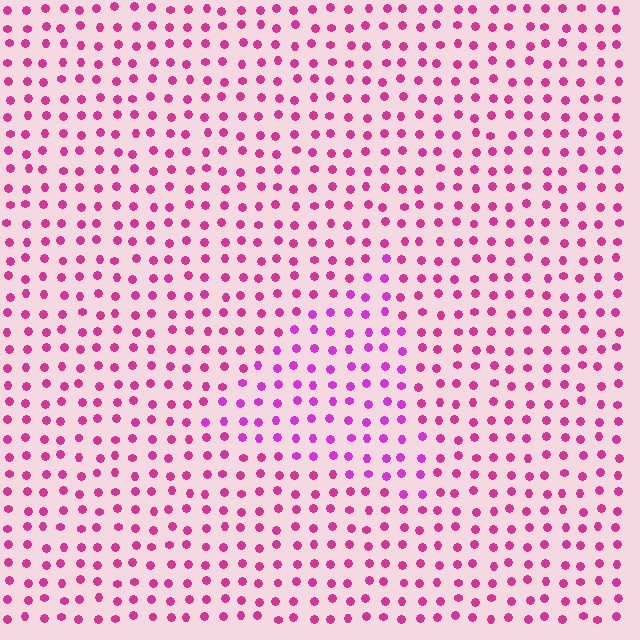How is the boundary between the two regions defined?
The boundary is defined purely by a slight shift in hue (about 22 degrees). Spacing, size, and orientation are identical on both sides.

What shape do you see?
I see a triangle.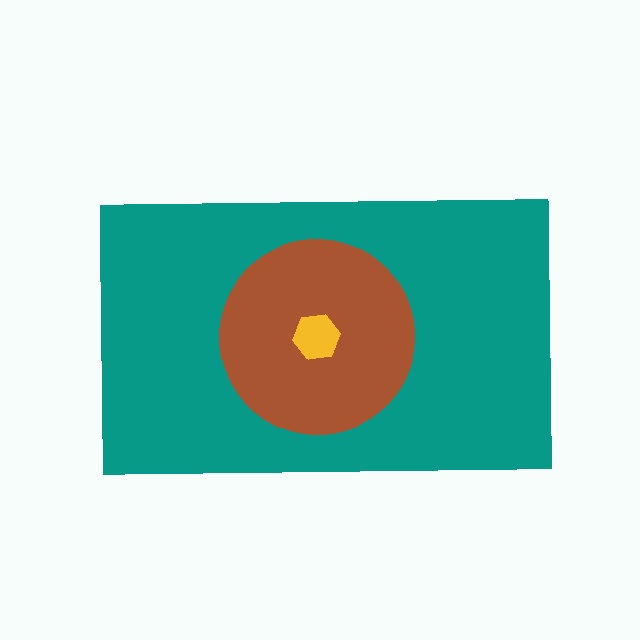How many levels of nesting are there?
3.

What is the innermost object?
The yellow hexagon.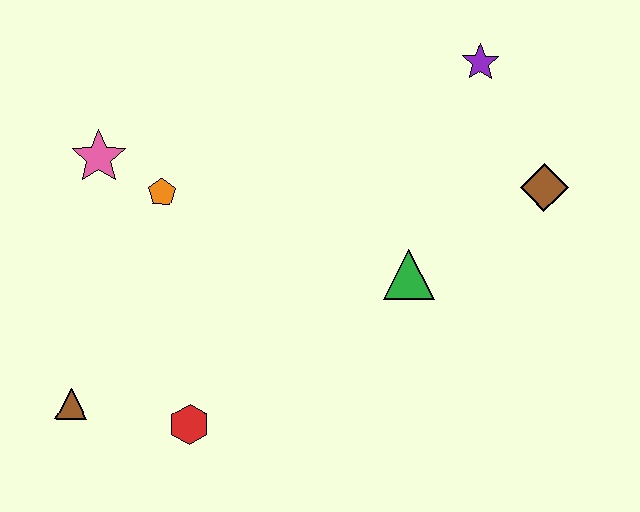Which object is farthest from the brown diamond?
The brown triangle is farthest from the brown diamond.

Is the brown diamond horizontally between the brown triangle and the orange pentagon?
No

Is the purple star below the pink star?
No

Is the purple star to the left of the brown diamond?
Yes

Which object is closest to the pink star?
The orange pentagon is closest to the pink star.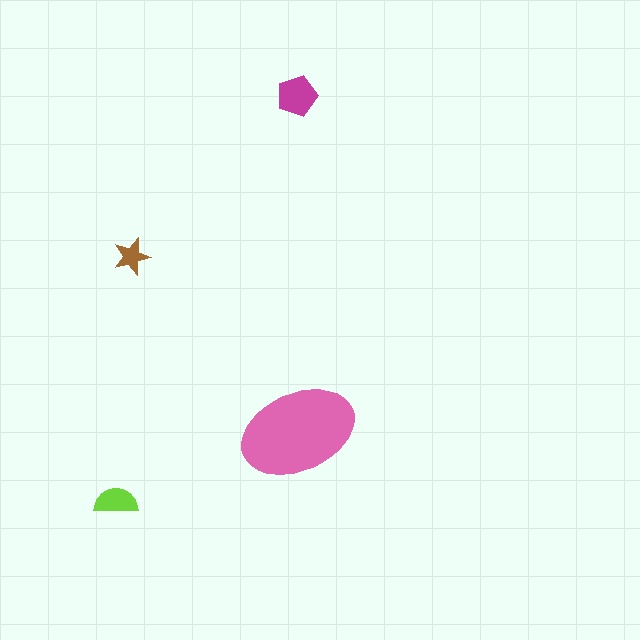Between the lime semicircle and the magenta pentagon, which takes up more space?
The magenta pentagon.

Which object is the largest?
The pink ellipse.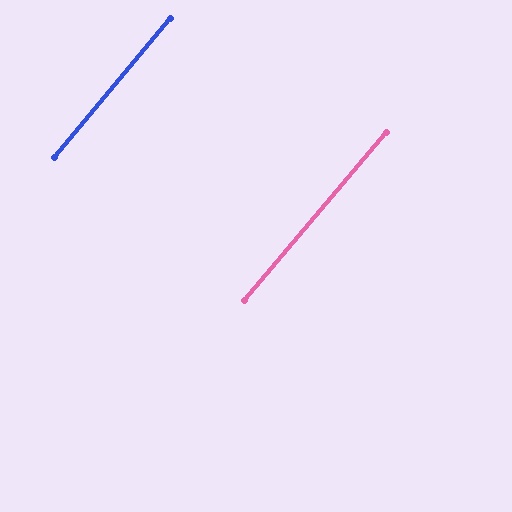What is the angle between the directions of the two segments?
Approximately 0 degrees.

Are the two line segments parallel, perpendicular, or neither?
Parallel — their directions differ by only 0.3°.